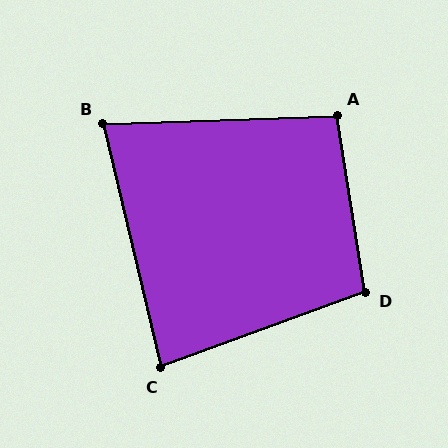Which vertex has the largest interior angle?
D, at approximately 101 degrees.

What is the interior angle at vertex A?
Approximately 97 degrees (obtuse).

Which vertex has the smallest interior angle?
B, at approximately 79 degrees.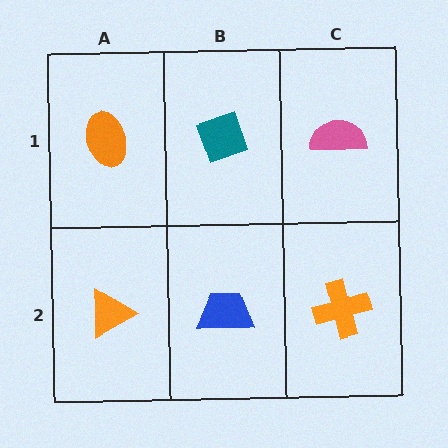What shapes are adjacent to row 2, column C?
A pink semicircle (row 1, column C), a blue trapezoid (row 2, column B).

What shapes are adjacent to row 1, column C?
An orange cross (row 2, column C), a teal diamond (row 1, column B).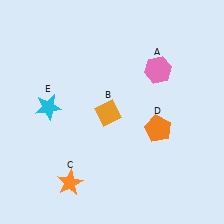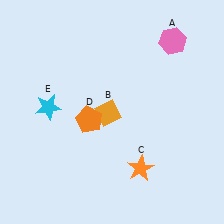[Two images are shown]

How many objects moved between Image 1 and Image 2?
3 objects moved between the two images.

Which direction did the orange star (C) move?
The orange star (C) moved right.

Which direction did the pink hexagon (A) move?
The pink hexagon (A) moved up.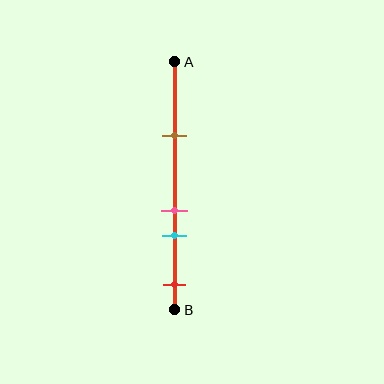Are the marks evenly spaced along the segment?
No, the marks are not evenly spaced.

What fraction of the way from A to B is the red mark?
The red mark is approximately 90% (0.9) of the way from A to B.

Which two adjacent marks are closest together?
The pink and cyan marks are the closest adjacent pair.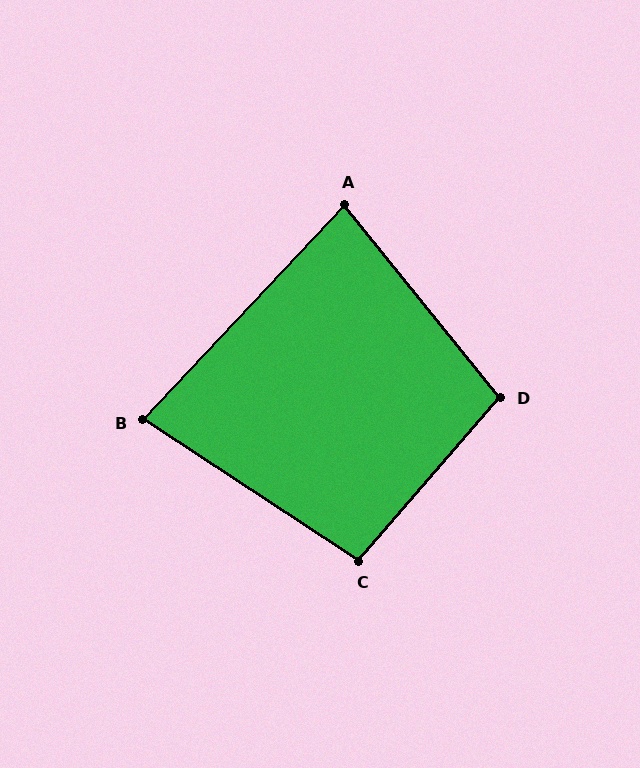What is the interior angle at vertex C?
Approximately 98 degrees (obtuse).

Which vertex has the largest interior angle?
D, at approximately 100 degrees.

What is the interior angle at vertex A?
Approximately 82 degrees (acute).